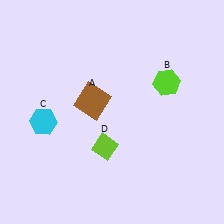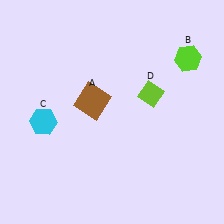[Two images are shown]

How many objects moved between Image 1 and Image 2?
2 objects moved between the two images.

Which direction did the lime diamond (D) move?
The lime diamond (D) moved up.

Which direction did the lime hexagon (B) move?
The lime hexagon (B) moved up.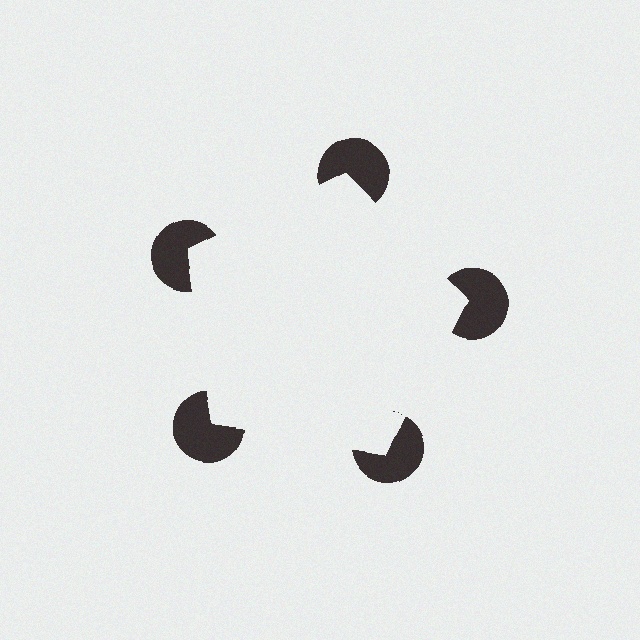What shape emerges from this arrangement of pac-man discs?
An illusory pentagon — its edges are inferred from the aligned wedge cuts in the pac-man discs, not physically drawn.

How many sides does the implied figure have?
5 sides.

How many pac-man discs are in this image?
There are 5 — one at each vertex of the illusory pentagon.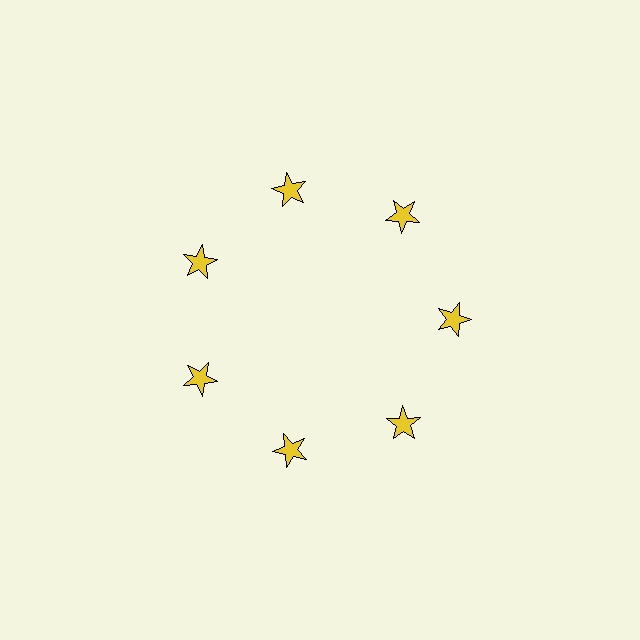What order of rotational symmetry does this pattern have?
This pattern has 7-fold rotational symmetry.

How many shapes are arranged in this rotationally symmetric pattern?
There are 7 shapes, arranged in 7 groups of 1.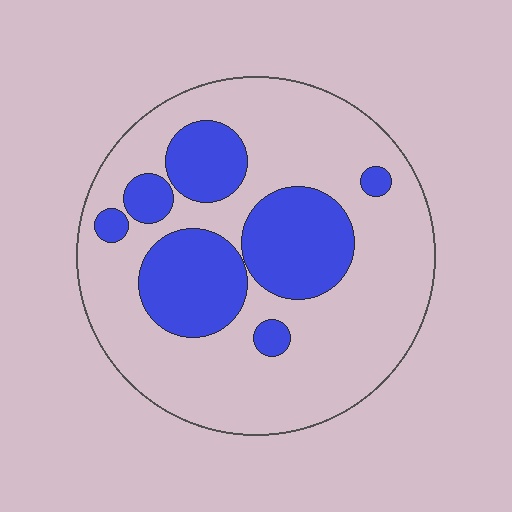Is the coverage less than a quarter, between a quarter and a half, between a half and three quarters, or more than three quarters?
Between a quarter and a half.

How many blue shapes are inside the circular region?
7.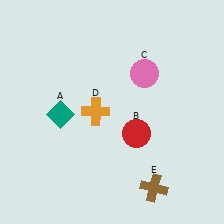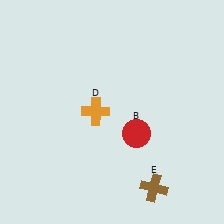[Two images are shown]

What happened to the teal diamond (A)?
The teal diamond (A) was removed in Image 2. It was in the bottom-left area of Image 1.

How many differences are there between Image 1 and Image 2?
There are 2 differences between the two images.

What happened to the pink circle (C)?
The pink circle (C) was removed in Image 2. It was in the top-right area of Image 1.